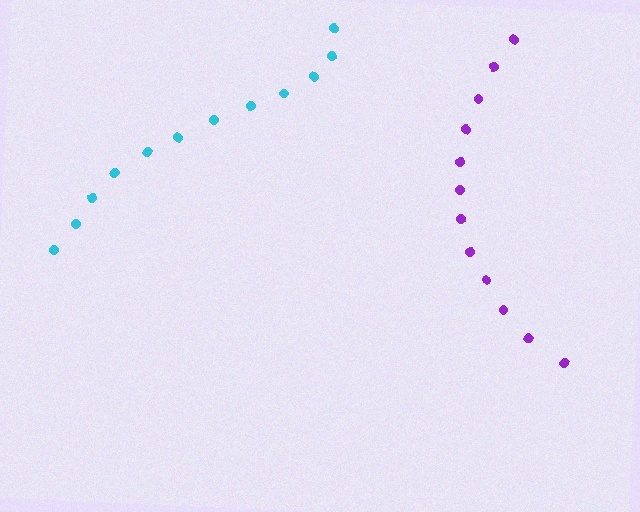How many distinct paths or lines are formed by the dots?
There are 2 distinct paths.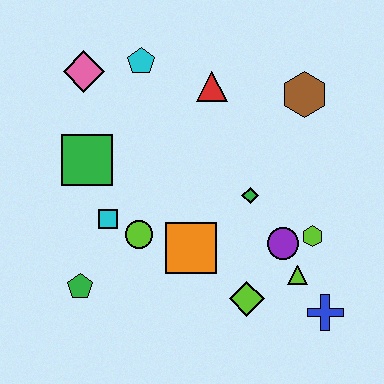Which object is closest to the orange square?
The lime circle is closest to the orange square.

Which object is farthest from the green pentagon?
The brown hexagon is farthest from the green pentagon.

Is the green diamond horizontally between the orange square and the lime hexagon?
Yes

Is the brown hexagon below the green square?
No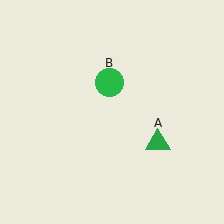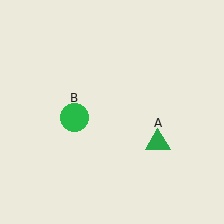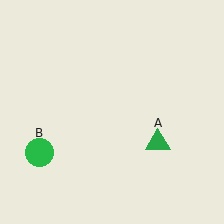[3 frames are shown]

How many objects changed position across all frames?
1 object changed position: green circle (object B).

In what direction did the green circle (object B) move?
The green circle (object B) moved down and to the left.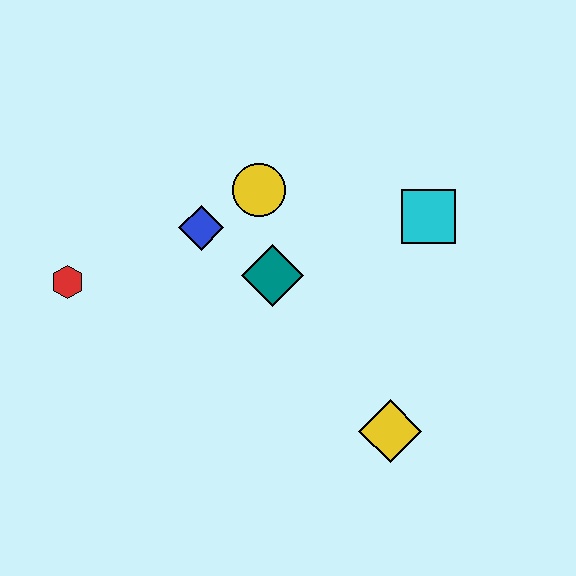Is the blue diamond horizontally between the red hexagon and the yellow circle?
Yes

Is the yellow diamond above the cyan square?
No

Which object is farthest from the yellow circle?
The yellow diamond is farthest from the yellow circle.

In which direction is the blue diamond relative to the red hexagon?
The blue diamond is to the right of the red hexagon.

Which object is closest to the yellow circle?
The blue diamond is closest to the yellow circle.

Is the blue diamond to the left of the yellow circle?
Yes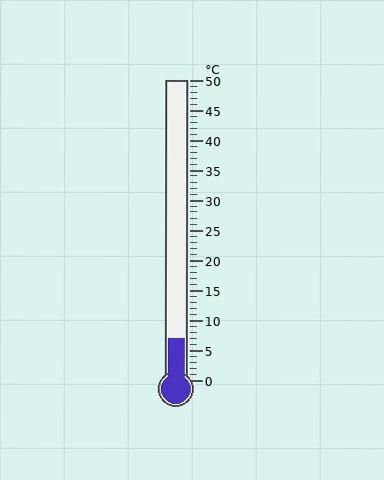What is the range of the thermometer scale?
The thermometer scale ranges from 0°C to 50°C.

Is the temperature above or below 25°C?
The temperature is below 25°C.